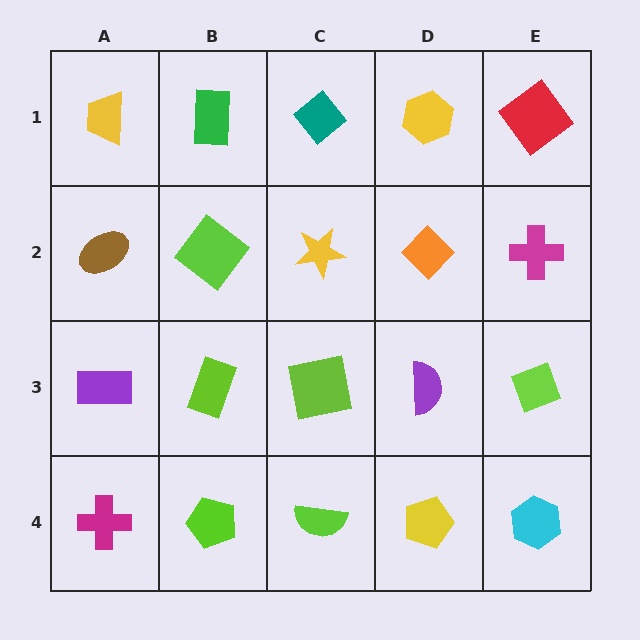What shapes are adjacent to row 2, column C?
A teal diamond (row 1, column C), a lime square (row 3, column C), a lime diamond (row 2, column B), an orange diamond (row 2, column D).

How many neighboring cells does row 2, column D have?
4.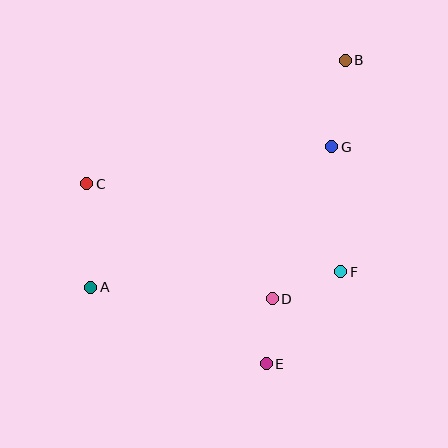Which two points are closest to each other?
Points D and E are closest to each other.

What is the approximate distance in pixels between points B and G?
The distance between B and G is approximately 87 pixels.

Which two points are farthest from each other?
Points A and B are farthest from each other.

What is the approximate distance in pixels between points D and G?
The distance between D and G is approximately 163 pixels.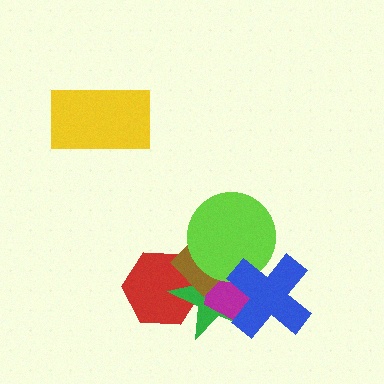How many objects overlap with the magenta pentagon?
4 objects overlap with the magenta pentagon.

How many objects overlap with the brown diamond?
4 objects overlap with the brown diamond.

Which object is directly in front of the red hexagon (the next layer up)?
The green star is directly in front of the red hexagon.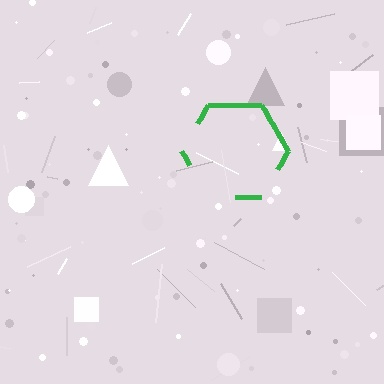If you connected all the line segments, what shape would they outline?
They would outline a hexagon.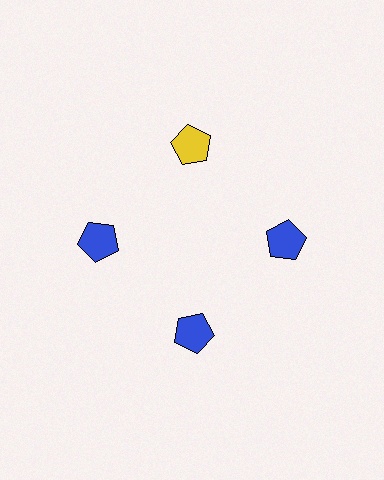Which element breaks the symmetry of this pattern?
The yellow pentagon at roughly the 12 o'clock position breaks the symmetry. All other shapes are blue pentagons.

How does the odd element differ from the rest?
It has a different color: yellow instead of blue.